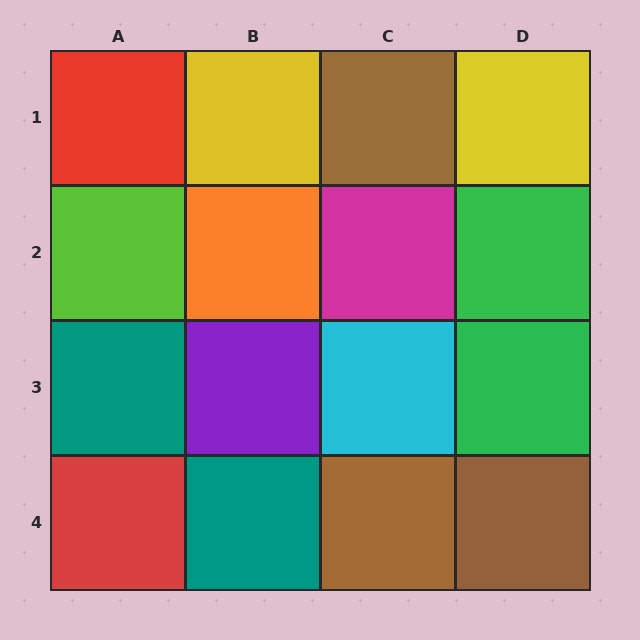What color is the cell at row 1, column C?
Brown.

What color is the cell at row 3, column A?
Teal.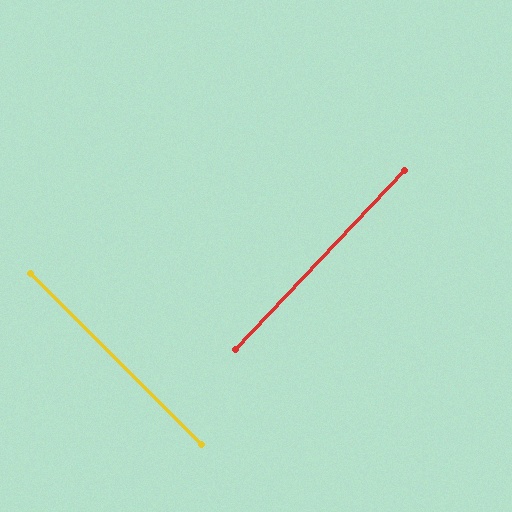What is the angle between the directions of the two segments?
Approximately 88 degrees.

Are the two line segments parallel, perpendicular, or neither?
Perpendicular — they meet at approximately 88°.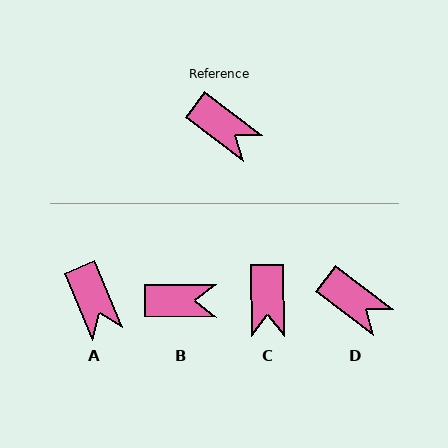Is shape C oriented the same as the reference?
No, it is off by about 53 degrees.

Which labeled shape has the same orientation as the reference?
D.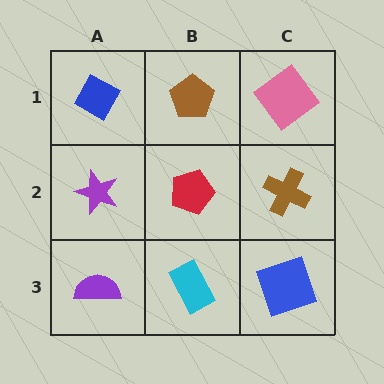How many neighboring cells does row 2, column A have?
3.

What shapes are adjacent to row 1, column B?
A red pentagon (row 2, column B), a blue diamond (row 1, column A), a pink diamond (row 1, column C).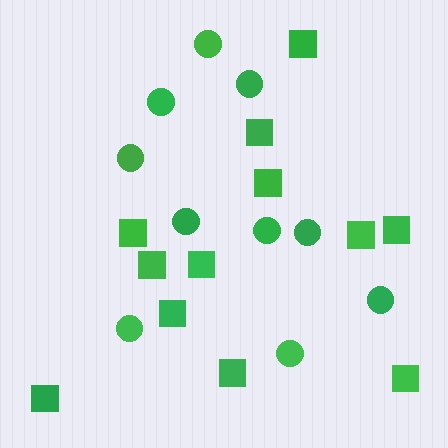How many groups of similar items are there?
There are 2 groups: one group of squares (12) and one group of circles (10).